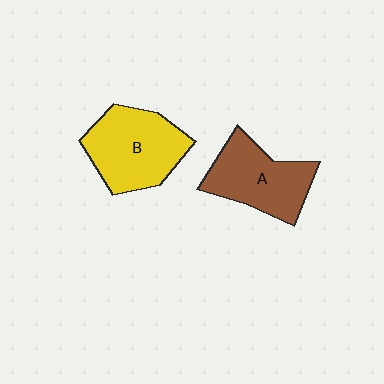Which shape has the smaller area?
Shape A (brown).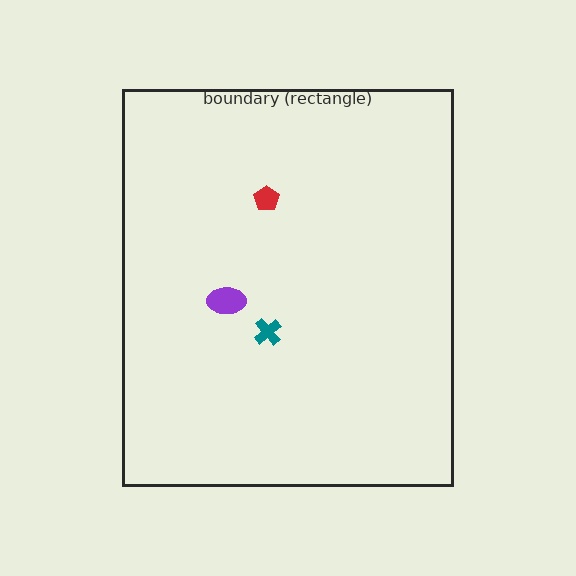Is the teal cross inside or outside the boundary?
Inside.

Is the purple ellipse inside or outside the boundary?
Inside.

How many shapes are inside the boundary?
3 inside, 0 outside.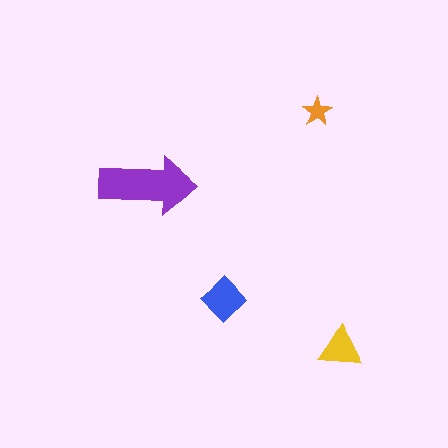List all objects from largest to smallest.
The purple arrow, the blue diamond, the yellow triangle, the orange star.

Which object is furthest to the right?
The yellow triangle is rightmost.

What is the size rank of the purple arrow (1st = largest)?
1st.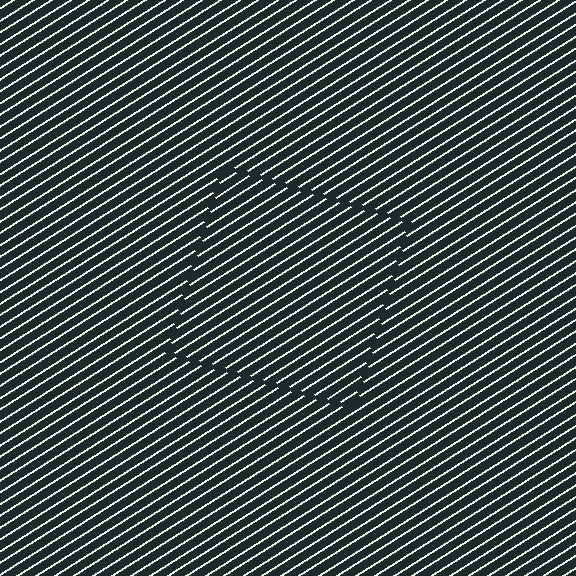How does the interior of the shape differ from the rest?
The interior of the shape contains the same grating, shifted by half a period — the contour is defined by the phase discontinuity where line-ends from the inner and outer gratings abut.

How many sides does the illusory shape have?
4 sides — the line-ends trace a square.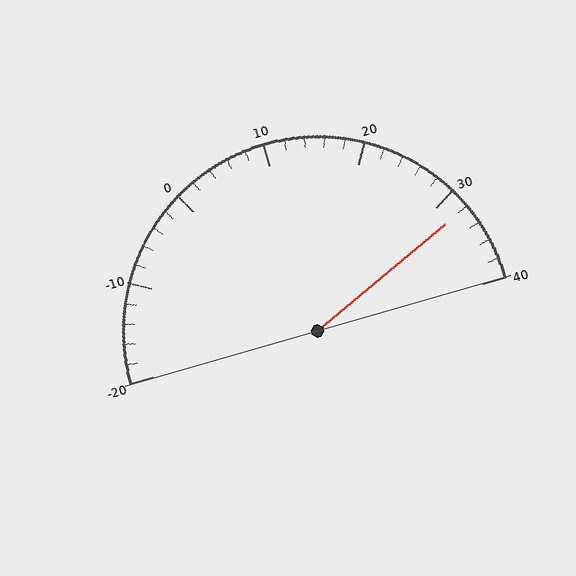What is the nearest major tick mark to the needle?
The nearest major tick mark is 30.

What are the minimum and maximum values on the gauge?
The gauge ranges from -20 to 40.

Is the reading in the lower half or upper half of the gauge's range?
The reading is in the upper half of the range (-20 to 40).